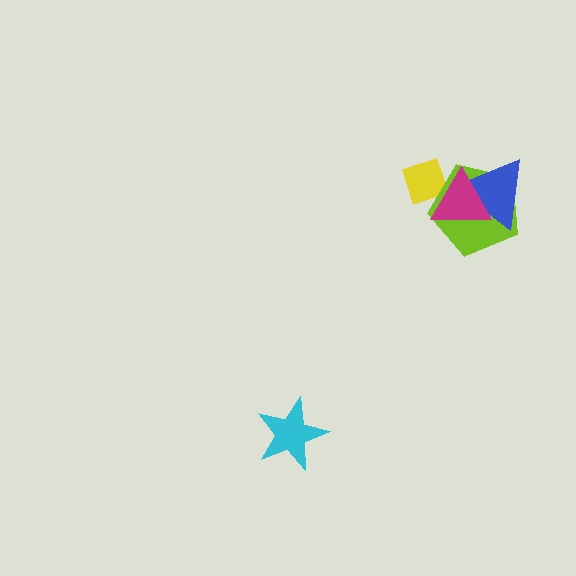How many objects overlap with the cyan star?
0 objects overlap with the cyan star.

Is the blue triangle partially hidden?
Yes, it is partially covered by another shape.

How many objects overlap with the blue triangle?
2 objects overlap with the blue triangle.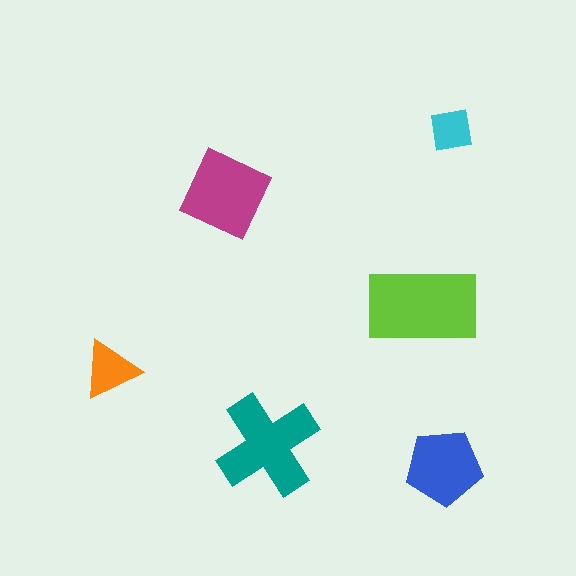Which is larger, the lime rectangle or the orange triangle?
The lime rectangle.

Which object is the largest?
The lime rectangle.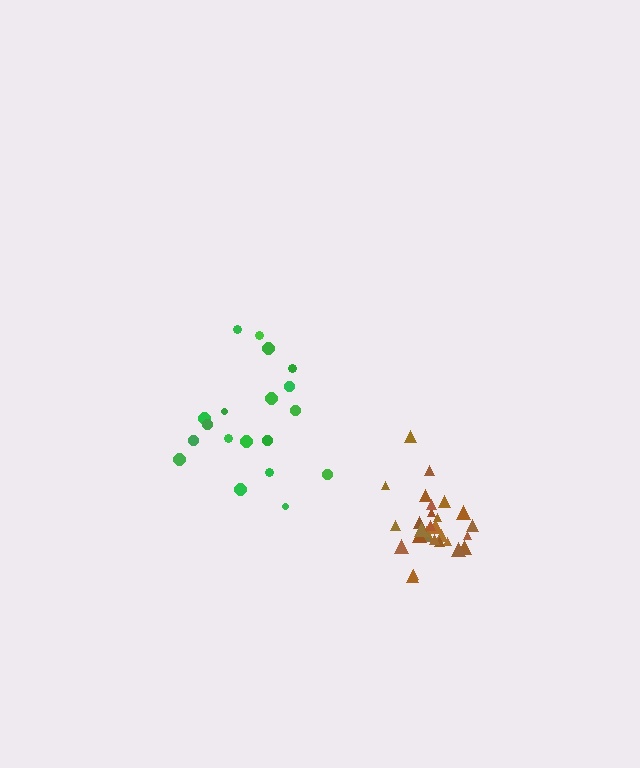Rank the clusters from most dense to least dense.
brown, green.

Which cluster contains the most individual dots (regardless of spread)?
Brown (29).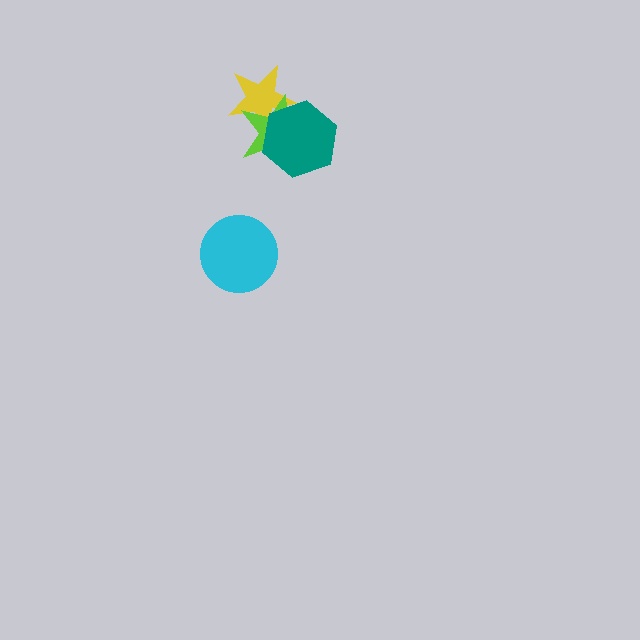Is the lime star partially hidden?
Yes, it is partially covered by another shape.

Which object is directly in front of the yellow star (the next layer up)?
The lime star is directly in front of the yellow star.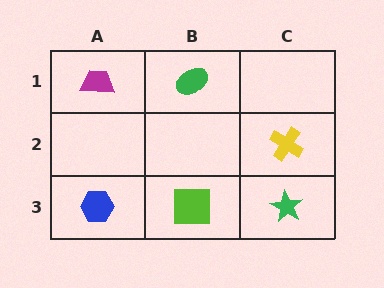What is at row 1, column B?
A green ellipse.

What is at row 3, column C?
A green star.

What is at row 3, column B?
A lime square.